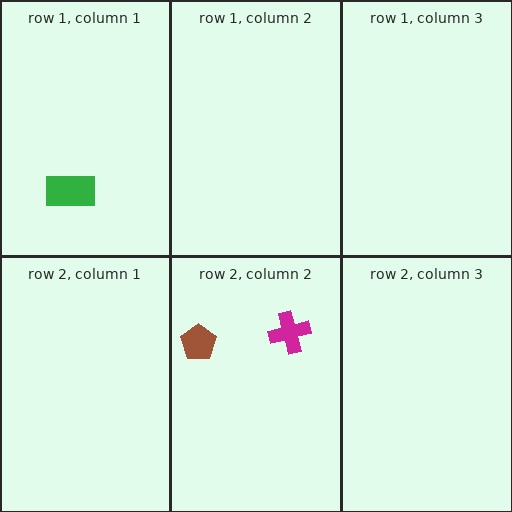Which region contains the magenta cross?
The row 2, column 2 region.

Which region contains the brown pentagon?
The row 2, column 2 region.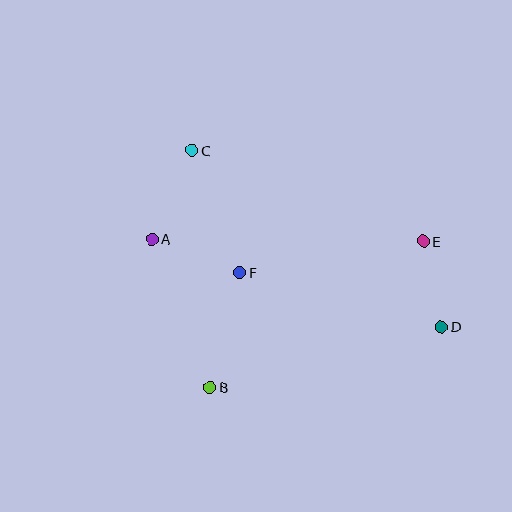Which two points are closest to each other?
Points D and E are closest to each other.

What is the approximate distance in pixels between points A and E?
The distance between A and E is approximately 271 pixels.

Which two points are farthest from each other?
Points C and D are farthest from each other.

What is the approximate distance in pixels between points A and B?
The distance between A and B is approximately 159 pixels.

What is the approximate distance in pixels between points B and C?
The distance between B and C is approximately 238 pixels.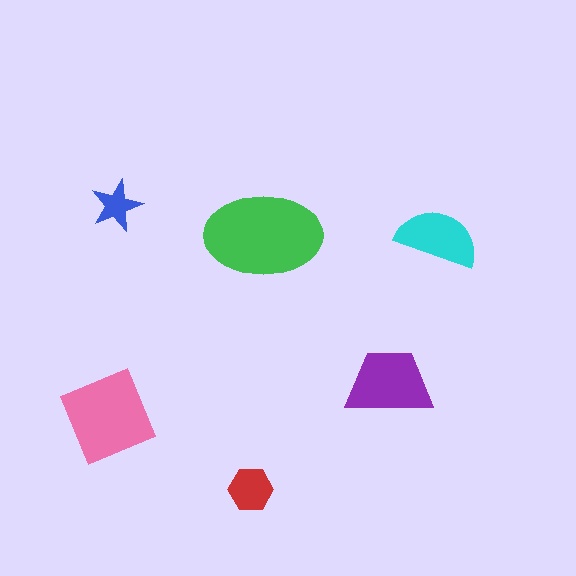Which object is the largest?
The green ellipse.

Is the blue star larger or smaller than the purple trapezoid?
Smaller.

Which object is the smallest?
The blue star.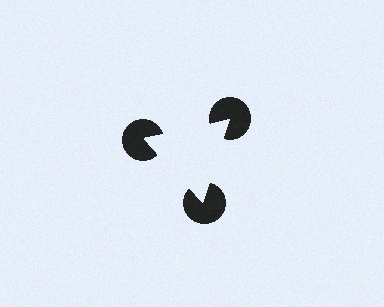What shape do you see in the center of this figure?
An illusory triangle — its edges are inferred from the aligned wedge cuts in the pac-man discs, not physically drawn.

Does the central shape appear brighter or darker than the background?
It typically appears slightly brighter than the background, even though no actual brightness change is drawn.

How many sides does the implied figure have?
3 sides.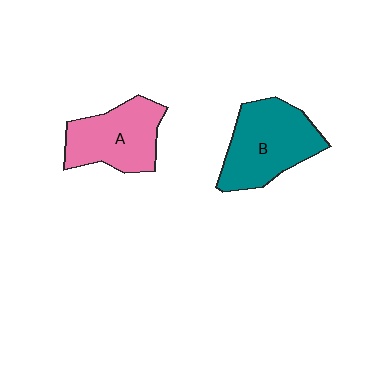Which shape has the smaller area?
Shape A (pink).